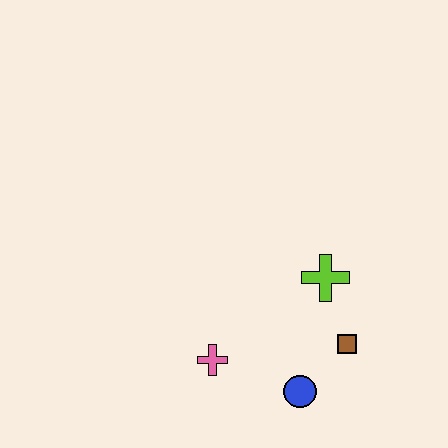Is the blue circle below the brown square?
Yes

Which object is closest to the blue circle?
The brown square is closest to the blue circle.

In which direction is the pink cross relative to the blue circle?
The pink cross is to the left of the blue circle.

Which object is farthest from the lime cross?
The pink cross is farthest from the lime cross.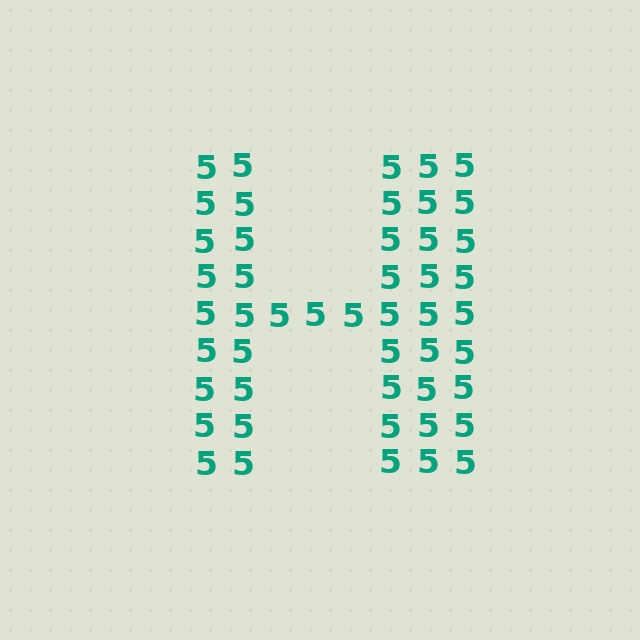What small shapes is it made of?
It is made of small digit 5's.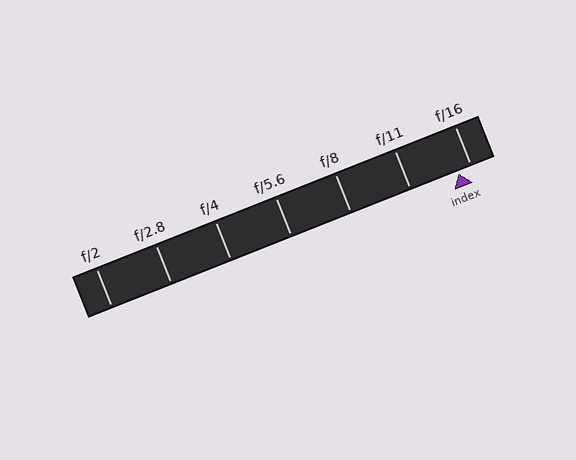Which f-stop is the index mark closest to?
The index mark is closest to f/16.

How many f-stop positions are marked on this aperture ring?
There are 7 f-stop positions marked.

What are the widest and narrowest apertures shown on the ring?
The widest aperture shown is f/2 and the narrowest is f/16.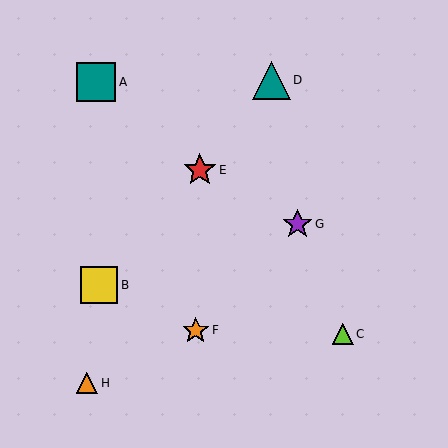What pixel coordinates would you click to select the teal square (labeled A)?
Click at (96, 82) to select the teal square A.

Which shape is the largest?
The teal square (labeled A) is the largest.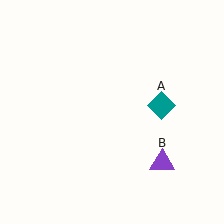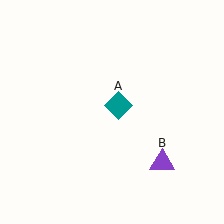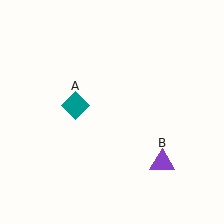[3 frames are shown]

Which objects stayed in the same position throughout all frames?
Purple triangle (object B) remained stationary.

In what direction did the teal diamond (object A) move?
The teal diamond (object A) moved left.